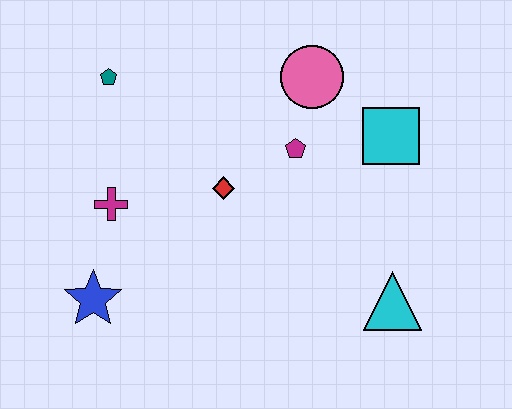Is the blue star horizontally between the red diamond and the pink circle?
No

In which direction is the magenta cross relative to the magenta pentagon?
The magenta cross is to the left of the magenta pentagon.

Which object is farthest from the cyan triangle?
The teal pentagon is farthest from the cyan triangle.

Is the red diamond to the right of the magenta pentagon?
No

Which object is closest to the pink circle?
The magenta pentagon is closest to the pink circle.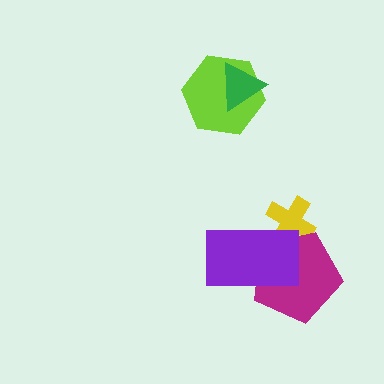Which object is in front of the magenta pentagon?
The purple rectangle is in front of the magenta pentagon.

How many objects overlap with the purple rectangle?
2 objects overlap with the purple rectangle.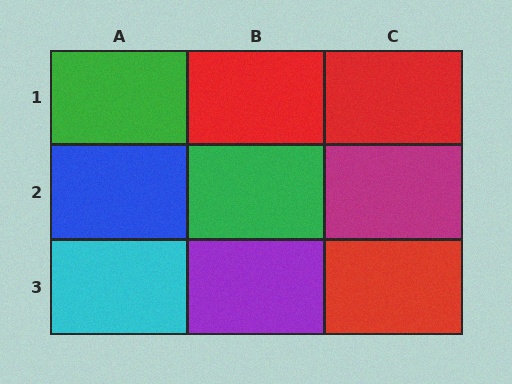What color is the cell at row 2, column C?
Magenta.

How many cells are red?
3 cells are red.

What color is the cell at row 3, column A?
Cyan.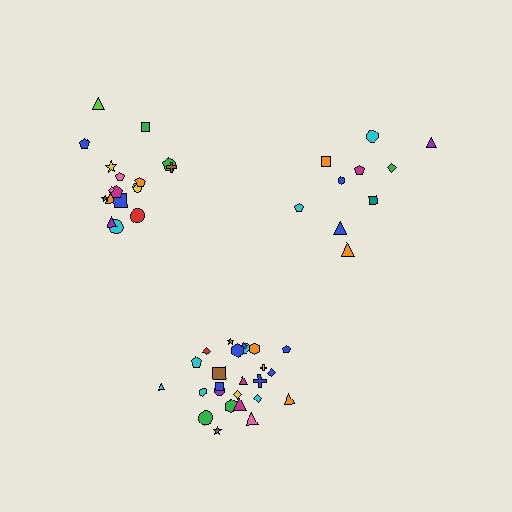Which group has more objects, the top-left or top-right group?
The top-left group.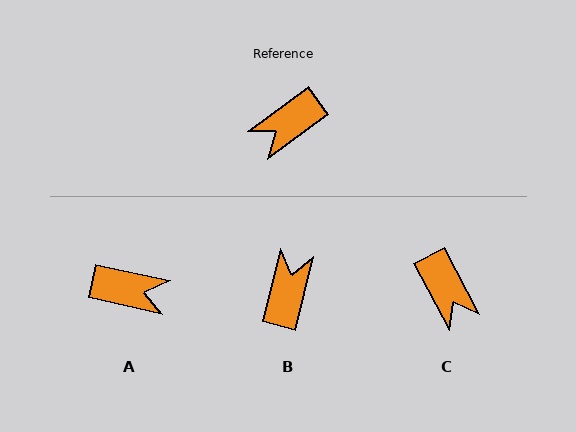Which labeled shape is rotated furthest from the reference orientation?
B, about 140 degrees away.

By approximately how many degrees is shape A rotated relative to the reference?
Approximately 131 degrees counter-clockwise.